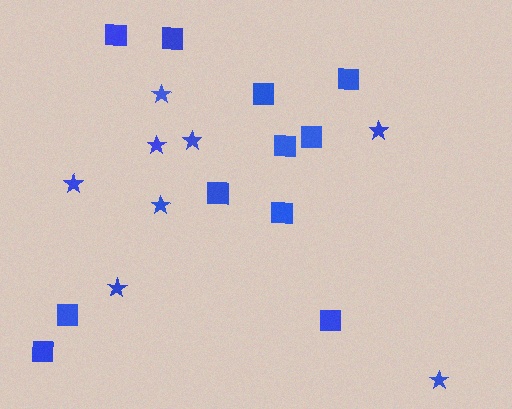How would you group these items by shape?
There are 2 groups: one group of squares (11) and one group of stars (8).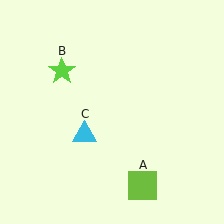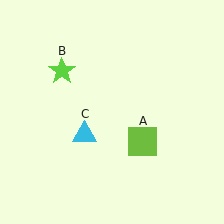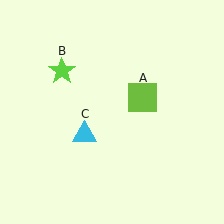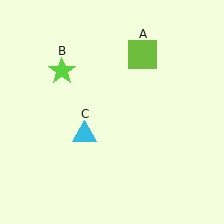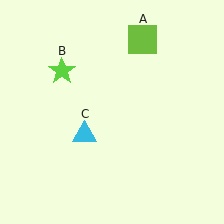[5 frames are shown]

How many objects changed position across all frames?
1 object changed position: lime square (object A).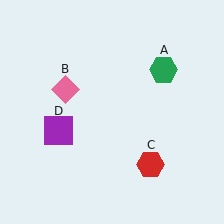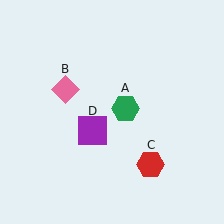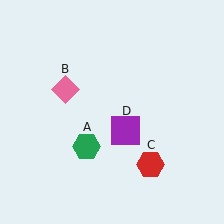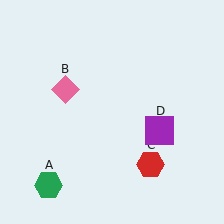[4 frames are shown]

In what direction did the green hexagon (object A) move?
The green hexagon (object A) moved down and to the left.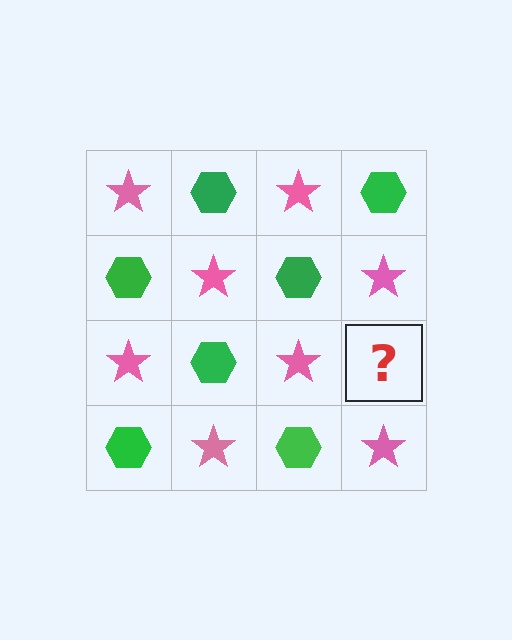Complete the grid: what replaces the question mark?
The question mark should be replaced with a green hexagon.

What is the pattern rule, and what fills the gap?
The rule is that it alternates pink star and green hexagon in a checkerboard pattern. The gap should be filled with a green hexagon.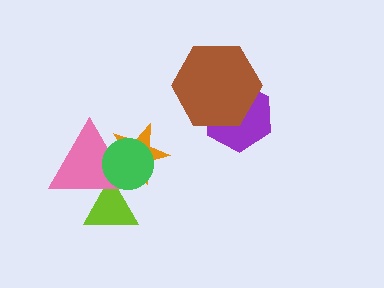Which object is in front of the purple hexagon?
The brown hexagon is in front of the purple hexagon.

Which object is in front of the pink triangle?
The green circle is in front of the pink triangle.